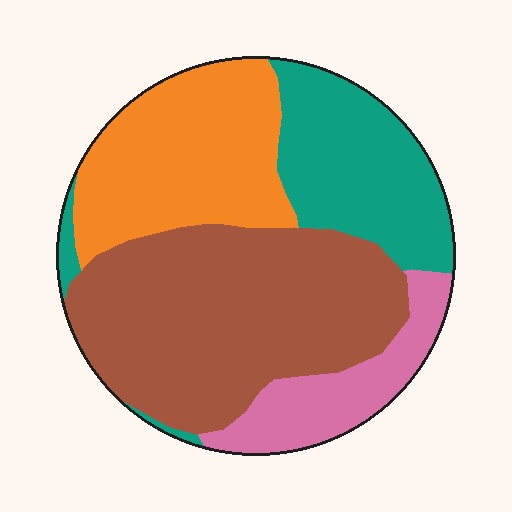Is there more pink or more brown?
Brown.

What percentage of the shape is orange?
Orange takes up about one quarter (1/4) of the shape.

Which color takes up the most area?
Brown, at roughly 40%.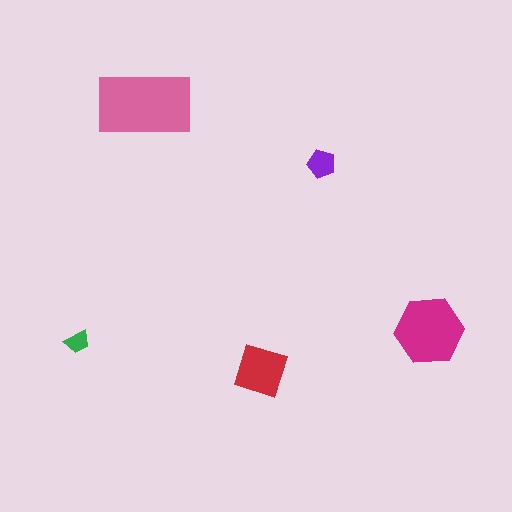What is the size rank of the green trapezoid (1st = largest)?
5th.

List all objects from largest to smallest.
The pink rectangle, the magenta hexagon, the red square, the purple pentagon, the green trapezoid.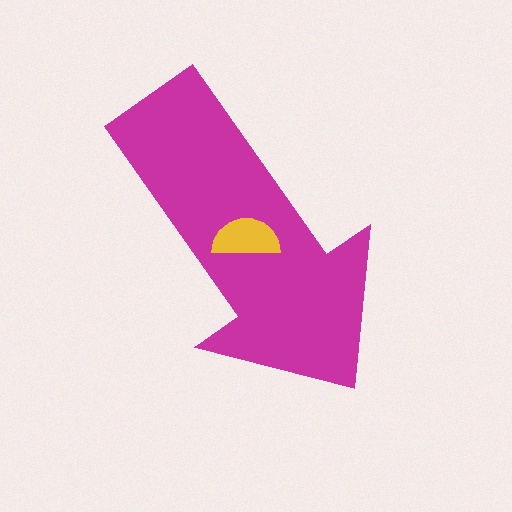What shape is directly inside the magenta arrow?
The yellow semicircle.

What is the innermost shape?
The yellow semicircle.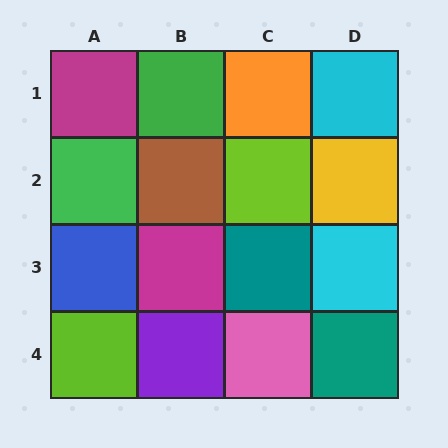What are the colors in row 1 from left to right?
Magenta, green, orange, cyan.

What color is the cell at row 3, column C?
Teal.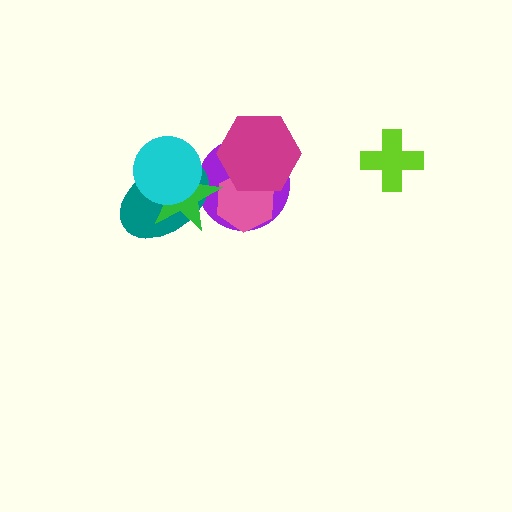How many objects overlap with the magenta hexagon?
2 objects overlap with the magenta hexagon.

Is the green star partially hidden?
Yes, it is partially covered by another shape.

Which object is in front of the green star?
The cyan circle is in front of the green star.